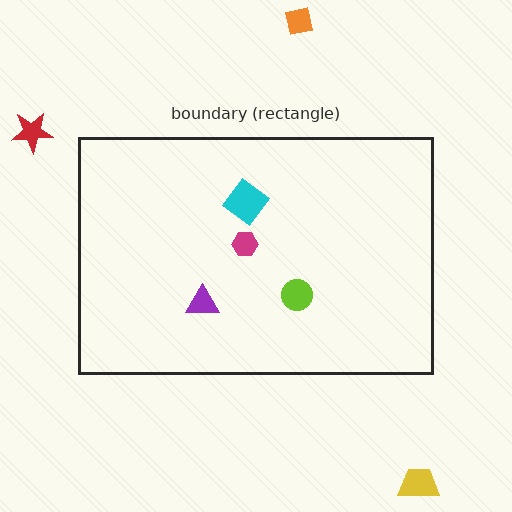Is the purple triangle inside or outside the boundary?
Inside.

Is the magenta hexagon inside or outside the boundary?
Inside.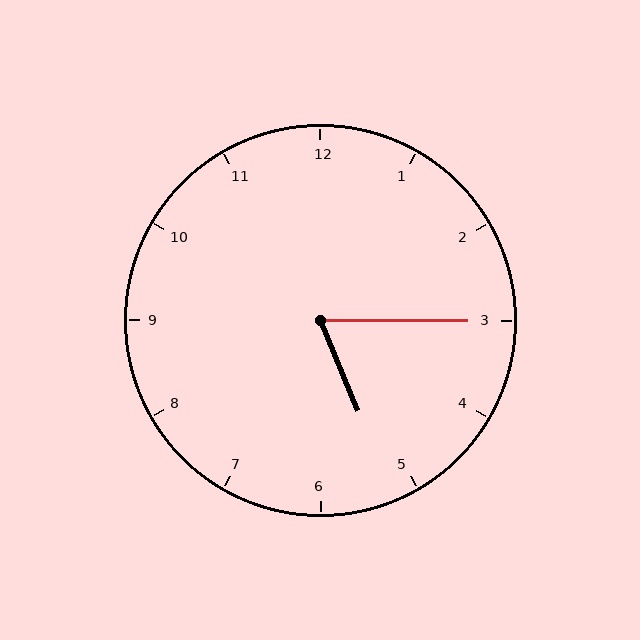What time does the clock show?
5:15.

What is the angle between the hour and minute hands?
Approximately 68 degrees.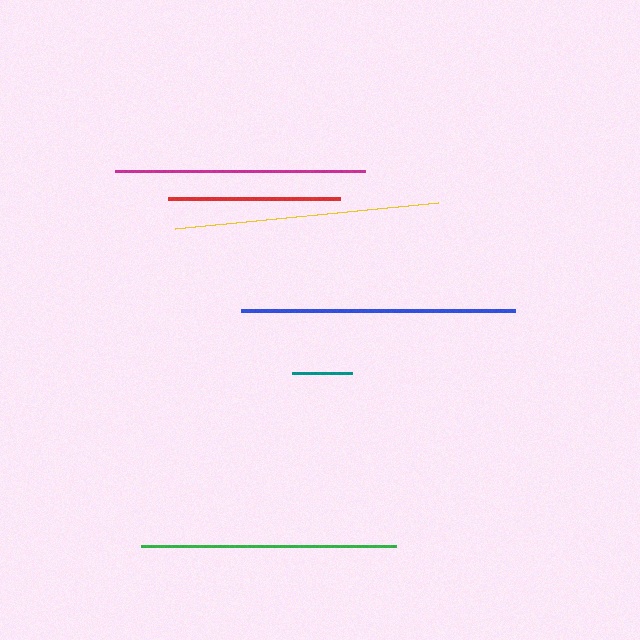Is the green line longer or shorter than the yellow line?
The yellow line is longer than the green line.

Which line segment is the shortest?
The teal line is the shortest at approximately 61 pixels.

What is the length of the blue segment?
The blue segment is approximately 274 pixels long.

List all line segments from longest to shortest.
From longest to shortest: blue, yellow, green, magenta, red, teal.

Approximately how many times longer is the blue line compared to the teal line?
The blue line is approximately 4.5 times the length of the teal line.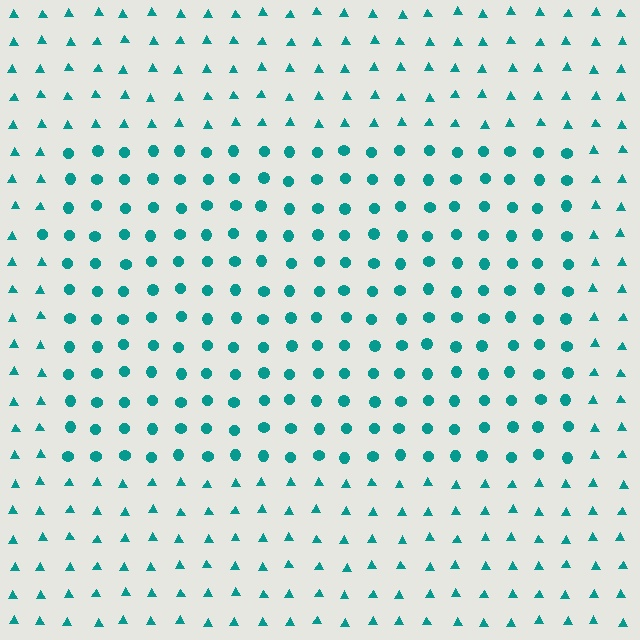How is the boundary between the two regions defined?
The boundary is defined by a change in element shape: circles inside vs. triangles outside. All elements share the same color and spacing.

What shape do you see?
I see a rectangle.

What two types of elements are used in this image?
The image uses circles inside the rectangle region and triangles outside it.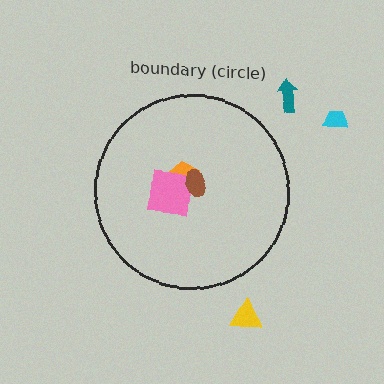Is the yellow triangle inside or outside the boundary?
Outside.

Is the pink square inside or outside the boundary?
Inside.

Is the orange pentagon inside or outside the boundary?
Inside.